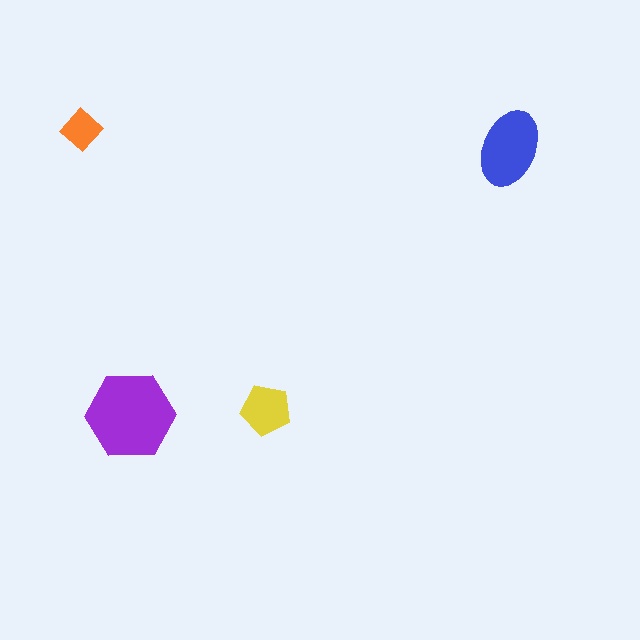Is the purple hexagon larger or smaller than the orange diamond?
Larger.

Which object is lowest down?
The purple hexagon is bottommost.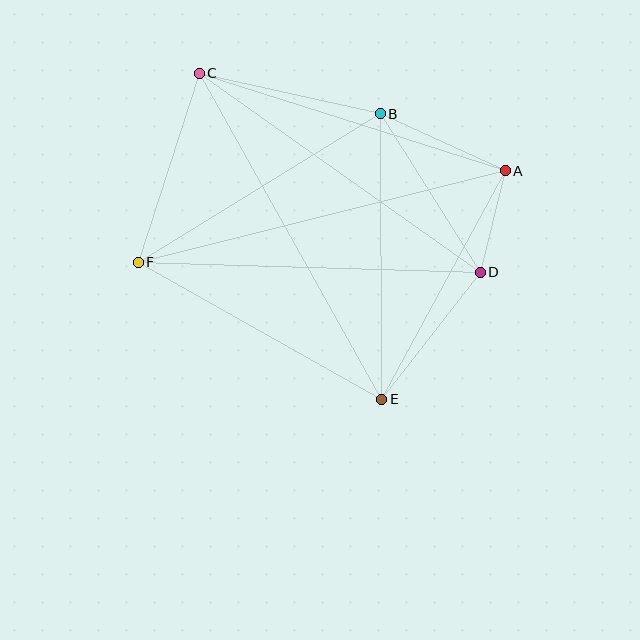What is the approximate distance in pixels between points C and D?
The distance between C and D is approximately 344 pixels.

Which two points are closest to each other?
Points A and D are closest to each other.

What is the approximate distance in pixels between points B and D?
The distance between B and D is approximately 188 pixels.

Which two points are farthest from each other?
Points A and F are farthest from each other.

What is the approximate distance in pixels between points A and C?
The distance between A and C is approximately 321 pixels.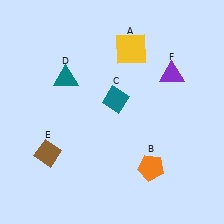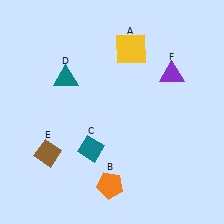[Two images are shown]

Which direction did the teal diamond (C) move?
The teal diamond (C) moved down.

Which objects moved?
The objects that moved are: the orange pentagon (B), the teal diamond (C).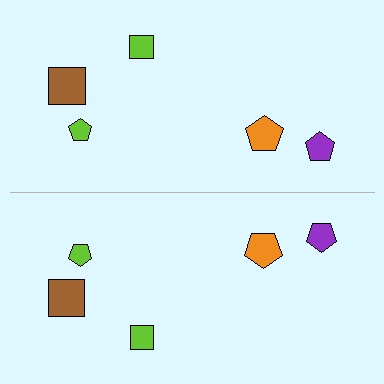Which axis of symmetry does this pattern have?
The pattern has a horizontal axis of symmetry running through the center of the image.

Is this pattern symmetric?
Yes, this pattern has bilateral (reflection) symmetry.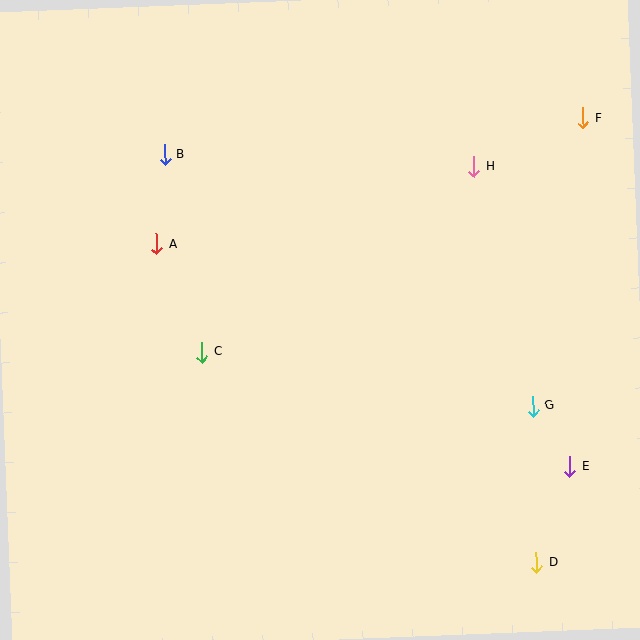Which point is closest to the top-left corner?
Point B is closest to the top-left corner.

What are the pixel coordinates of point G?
Point G is at (533, 406).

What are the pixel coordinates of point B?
Point B is at (165, 155).